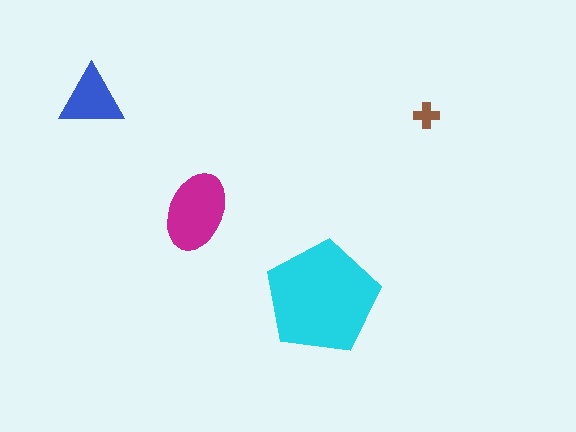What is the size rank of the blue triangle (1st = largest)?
3rd.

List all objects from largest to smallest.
The cyan pentagon, the magenta ellipse, the blue triangle, the brown cross.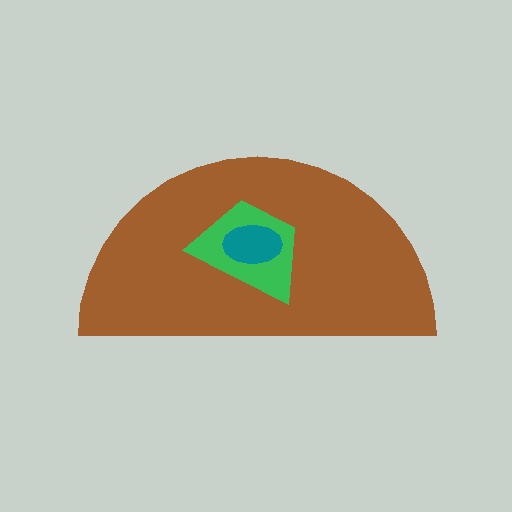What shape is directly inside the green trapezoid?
The teal ellipse.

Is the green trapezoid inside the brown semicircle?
Yes.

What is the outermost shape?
The brown semicircle.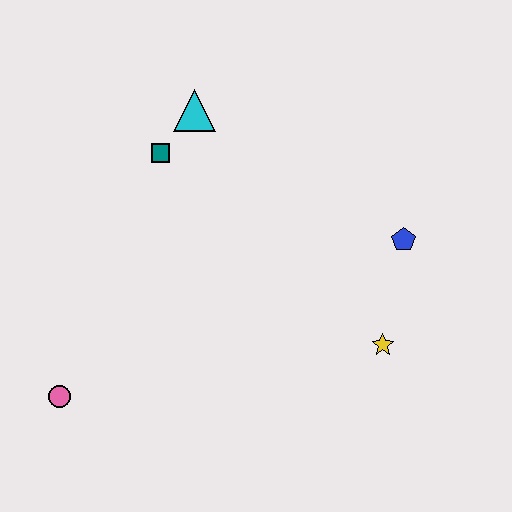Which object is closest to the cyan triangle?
The teal square is closest to the cyan triangle.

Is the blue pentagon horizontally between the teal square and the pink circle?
No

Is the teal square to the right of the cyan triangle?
No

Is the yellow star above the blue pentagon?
No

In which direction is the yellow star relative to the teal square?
The yellow star is to the right of the teal square.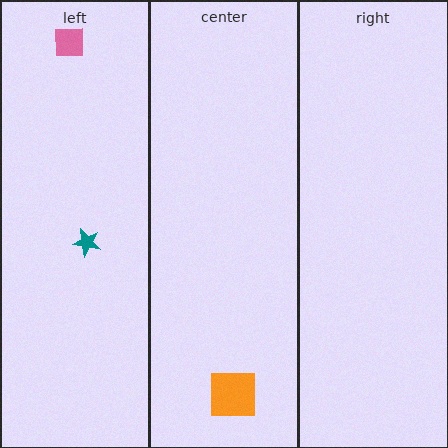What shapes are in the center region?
The orange square.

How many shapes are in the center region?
1.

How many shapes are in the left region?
2.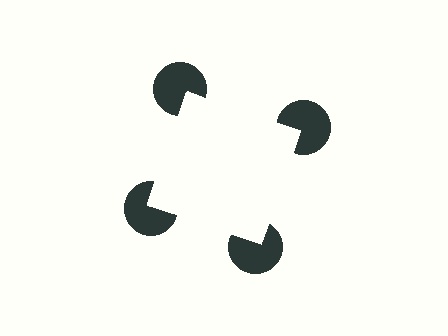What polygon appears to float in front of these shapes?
An illusory square — its edges are inferred from the aligned wedge cuts in the pac-man discs, not physically drawn.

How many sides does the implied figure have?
4 sides.